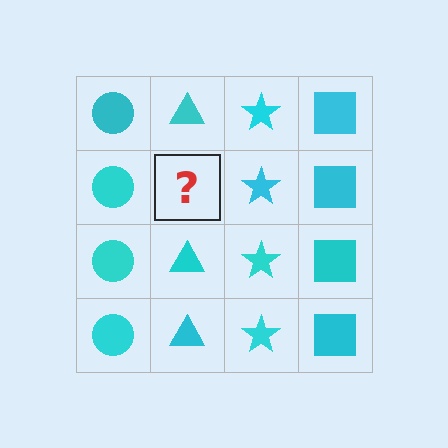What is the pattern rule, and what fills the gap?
The rule is that each column has a consistent shape. The gap should be filled with a cyan triangle.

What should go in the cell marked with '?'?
The missing cell should contain a cyan triangle.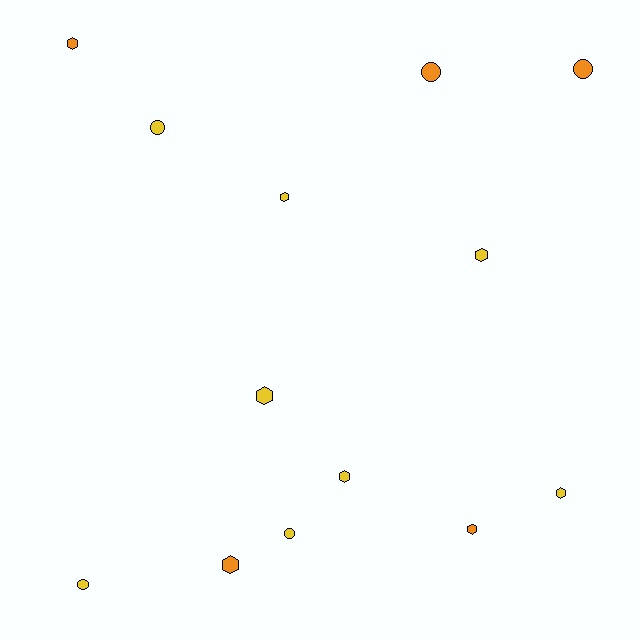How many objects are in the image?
There are 13 objects.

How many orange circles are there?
There are 2 orange circles.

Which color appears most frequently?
Yellow, with 8 objects.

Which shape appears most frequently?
Hexagon, with 8 objects.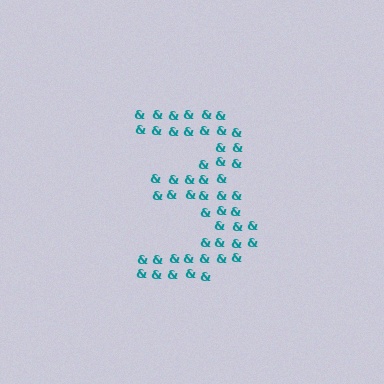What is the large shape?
The large shape is the digit 3.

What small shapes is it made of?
It is made of small ampersands.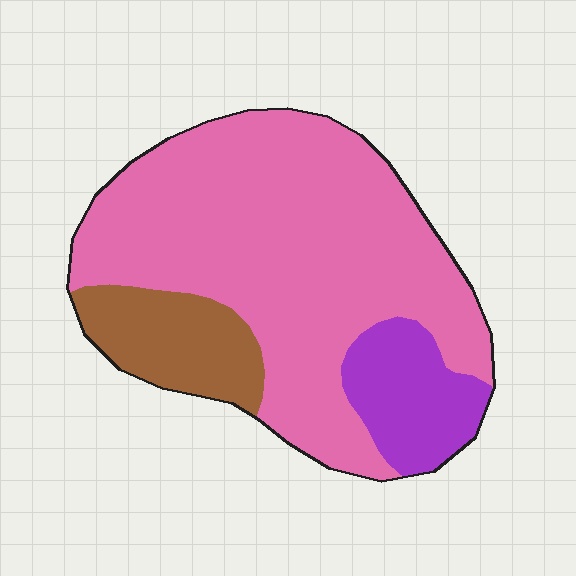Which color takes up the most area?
Pink, at roughly 70%.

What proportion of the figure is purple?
Purple covers around 15% of the figure.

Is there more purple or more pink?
Pink.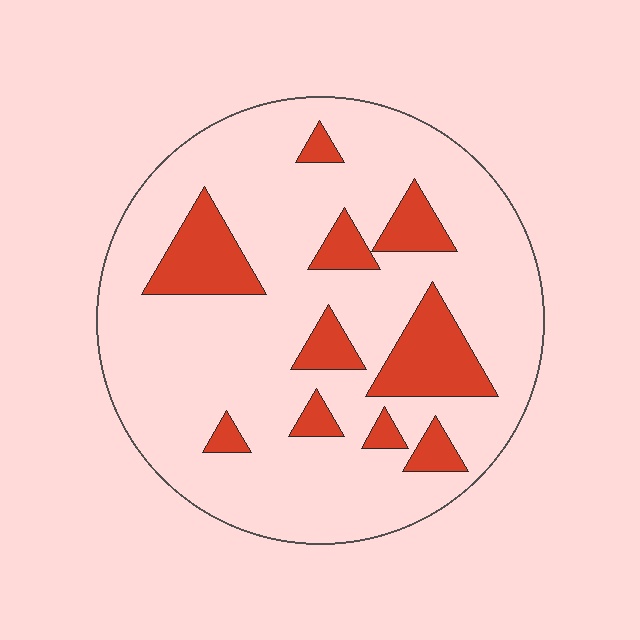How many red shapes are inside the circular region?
10.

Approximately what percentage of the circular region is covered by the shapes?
Approximately 20%.